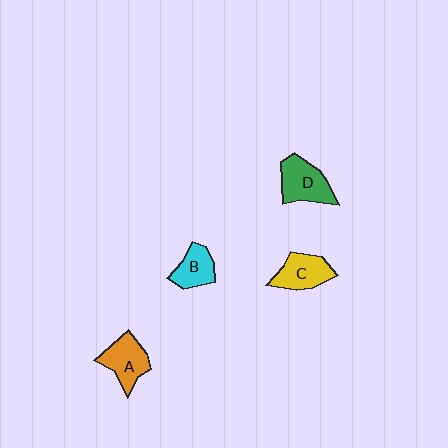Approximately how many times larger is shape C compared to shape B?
Approximately 1.2 times.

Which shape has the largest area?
Shape D (green).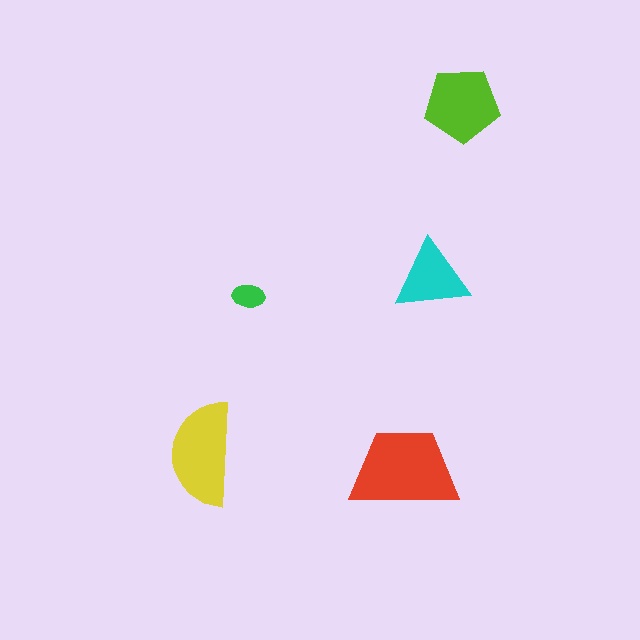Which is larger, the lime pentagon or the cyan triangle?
The lime pentagon.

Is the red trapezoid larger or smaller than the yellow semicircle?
Larger.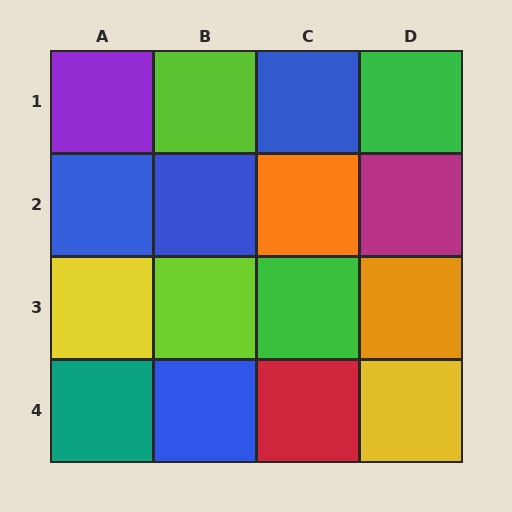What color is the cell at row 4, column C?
Red.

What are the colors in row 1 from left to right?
Purple, lime, blue, green.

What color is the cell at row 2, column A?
Blue.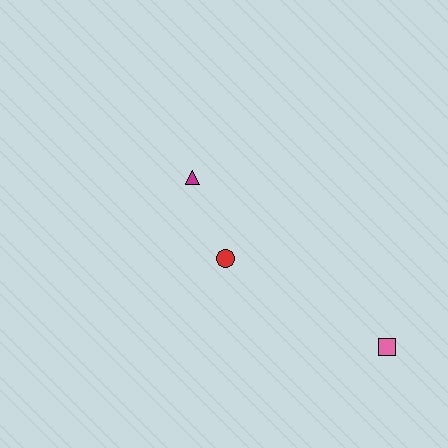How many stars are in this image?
There are no stars.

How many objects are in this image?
There are 3 objects.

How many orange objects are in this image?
There are no orange objects.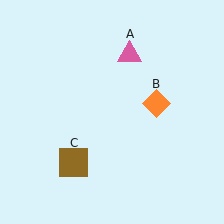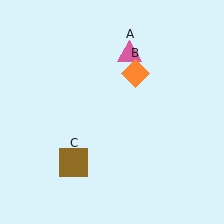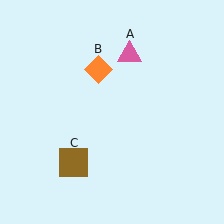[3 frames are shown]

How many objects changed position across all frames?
1 object changed position: orange diamond (object B).